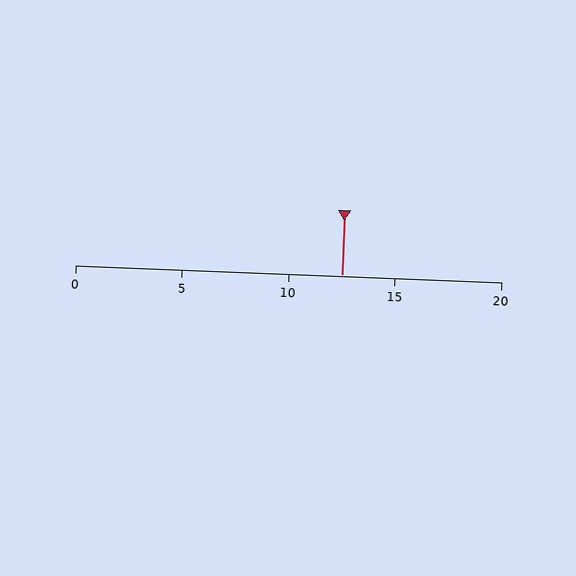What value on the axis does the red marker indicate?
The marker indicates approximately 12.5.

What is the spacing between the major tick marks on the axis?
The major ticks are spaced 5 apart.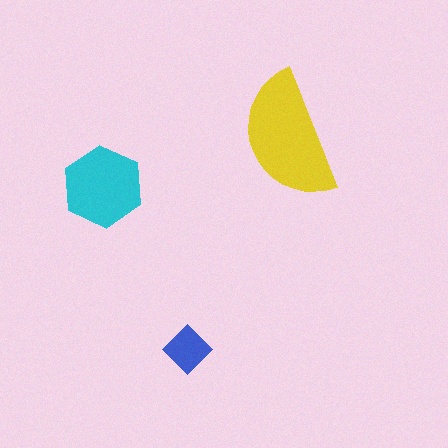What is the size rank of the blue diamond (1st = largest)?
3rd.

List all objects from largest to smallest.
The yellow semicircle, the cyan hexagon, the blue diamond.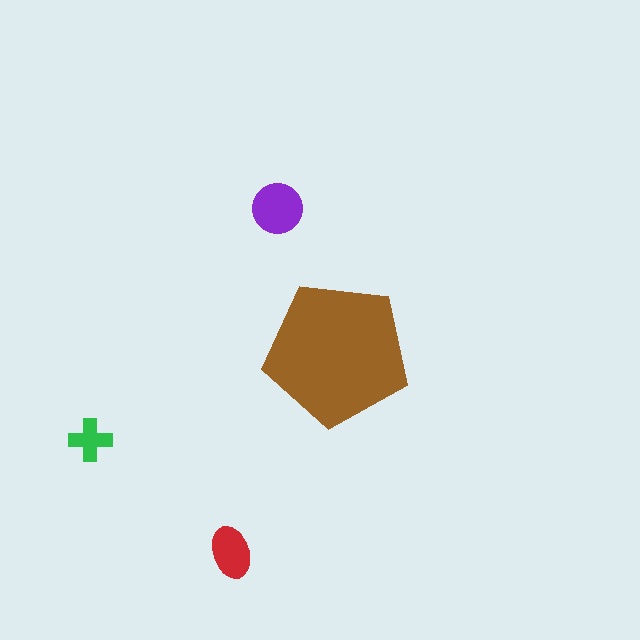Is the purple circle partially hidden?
No, the purple circle is fully visible.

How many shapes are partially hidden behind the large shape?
0 shapes are partially hidden.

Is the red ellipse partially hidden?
No, the red ellipse is fully visible.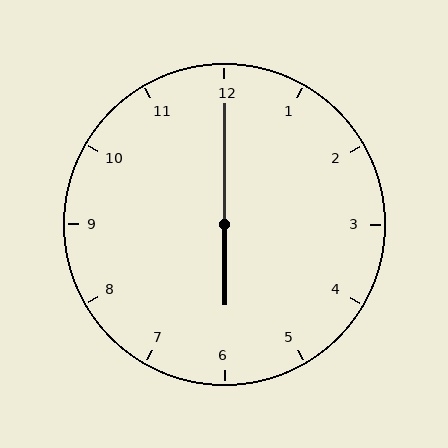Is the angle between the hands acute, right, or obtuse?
It is obtuse.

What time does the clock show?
6:00.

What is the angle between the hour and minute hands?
Approximately 180 degrees.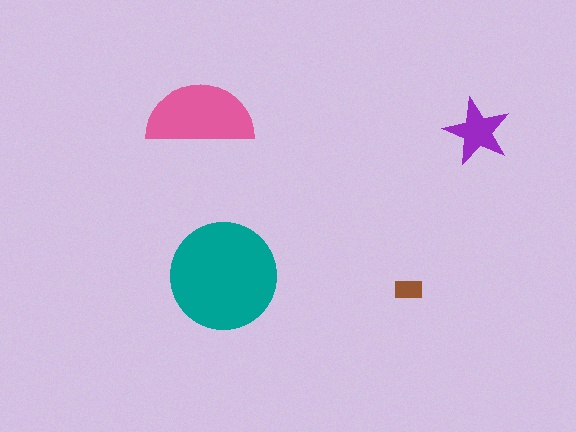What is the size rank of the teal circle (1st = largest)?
1st.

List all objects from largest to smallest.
The teal circle, the pink semicircle, the purple star, the brown rectangle.